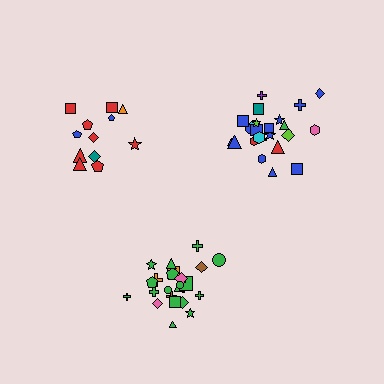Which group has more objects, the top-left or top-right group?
The top-right group.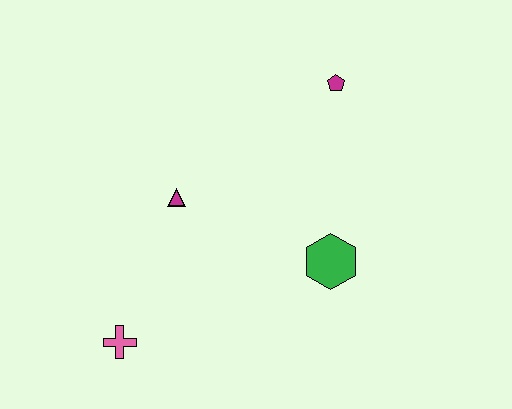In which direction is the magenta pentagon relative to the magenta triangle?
The magenta pentagon is to the right of the magenta triangle.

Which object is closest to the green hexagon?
The magenta triangle is closest to the green hexagon.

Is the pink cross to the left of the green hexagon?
Yes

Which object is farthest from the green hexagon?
The pink cross is farthest from the green hexagon.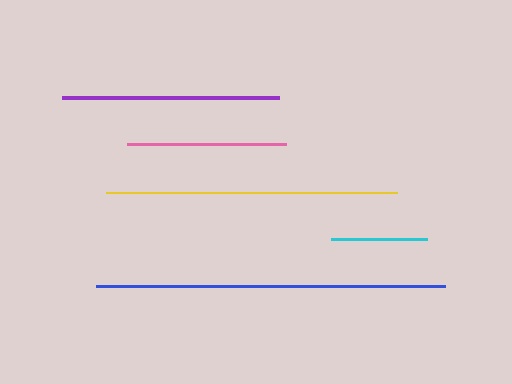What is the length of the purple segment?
The purple segment is approximately 217 pixels long.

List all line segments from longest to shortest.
From longest to shortest: blue, yellow, purple, pink, cyan.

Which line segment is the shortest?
The cyan line is the shortest at approximately 96 pixels.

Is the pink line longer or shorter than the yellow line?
The yellow line is longer than the pink line.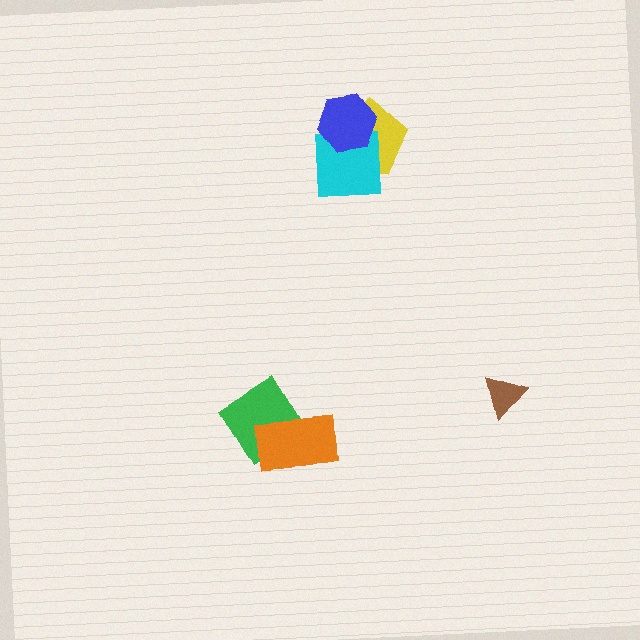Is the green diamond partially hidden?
Yes, it is partially covered by another shape.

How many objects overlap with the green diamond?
1 object overlaps with the green diamond.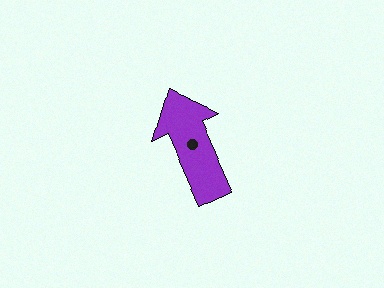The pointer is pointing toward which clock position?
Roughly 11 o'clock.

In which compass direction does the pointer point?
Northwest.